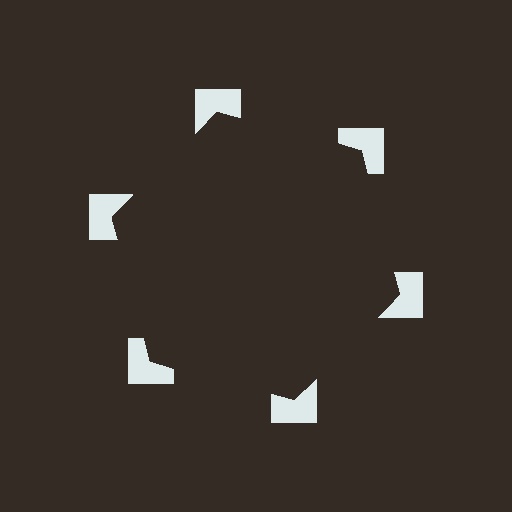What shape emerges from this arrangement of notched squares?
An illusory hexagon — its edges are inferred from the aligned wedge cuts in the notched squares, not physically drawn.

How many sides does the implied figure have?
6 sides.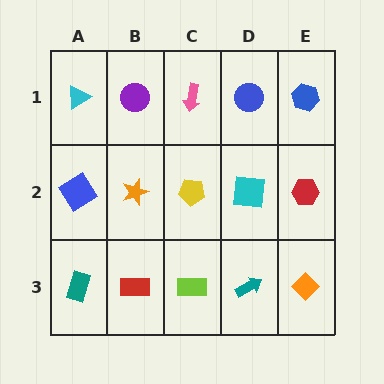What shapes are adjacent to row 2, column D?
A blue circle (row 1, column D), a teal arrow (row 3, column D), a yellow pentagon (row 2, column C), a red hexagon (row 2, column E).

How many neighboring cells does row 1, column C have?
3.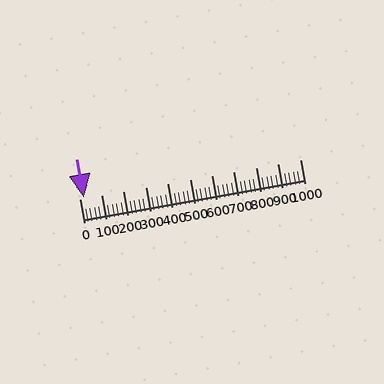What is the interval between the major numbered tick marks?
The major tick marks are spaced 100 units apart.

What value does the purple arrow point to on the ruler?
The purple arrow points to approximately 21.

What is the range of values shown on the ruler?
The ruler shows values from 0 to 1000.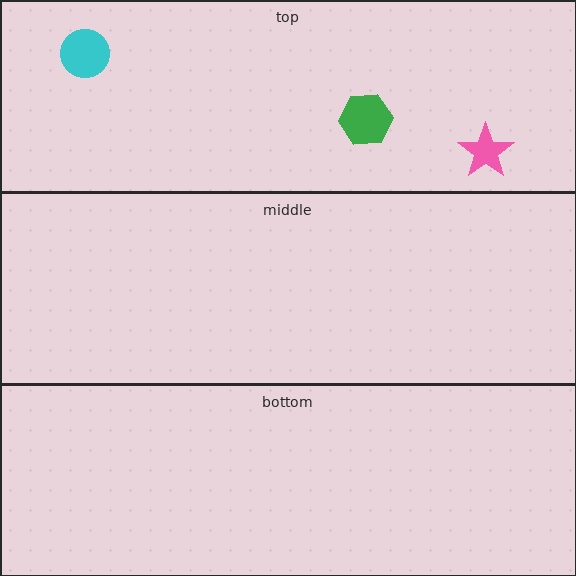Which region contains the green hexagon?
The top region.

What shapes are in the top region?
The green hexagon, the pink star, the cyan circle.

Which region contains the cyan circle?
The top region.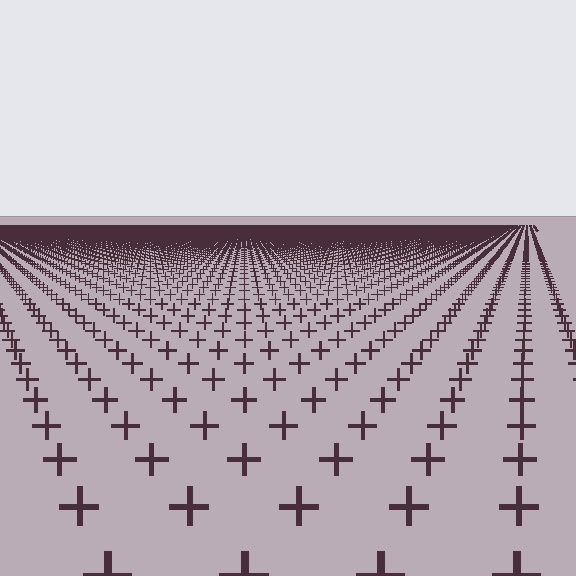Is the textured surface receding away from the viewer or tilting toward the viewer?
The surface is receding away from the viewer. Texture elements get smaller and denser toward the top.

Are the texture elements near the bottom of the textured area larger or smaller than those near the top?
Larger. Near the bottom, elements are closer to the viewer and appear at a bigger on-screen size.